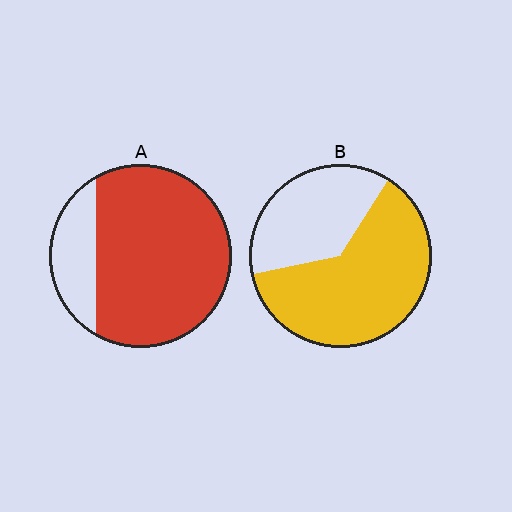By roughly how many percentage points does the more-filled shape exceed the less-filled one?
By roughly 15 percentage points (A over B).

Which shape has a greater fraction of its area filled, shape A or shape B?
Shape A.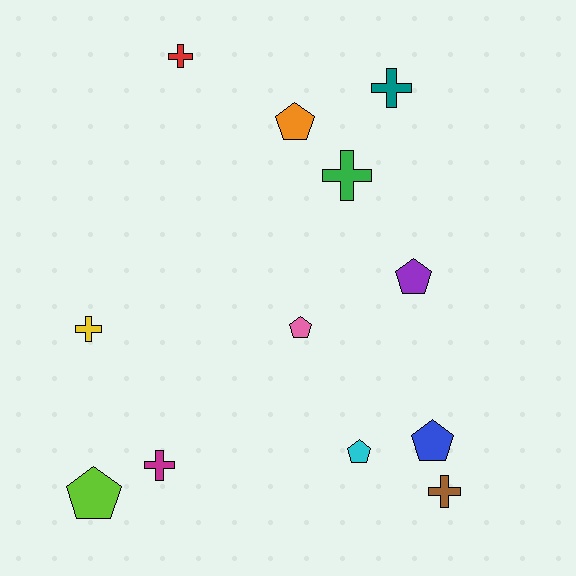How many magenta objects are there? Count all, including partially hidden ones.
There is 1 magenta object.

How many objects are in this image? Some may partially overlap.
There are 12 objects.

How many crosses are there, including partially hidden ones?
There are 6 crosses.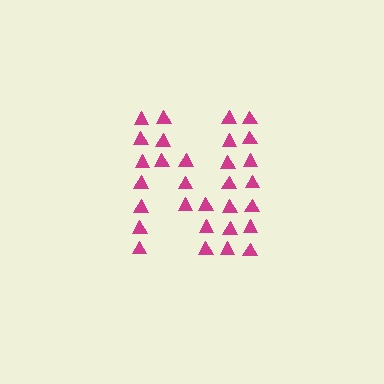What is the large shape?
The large shape is the letter N.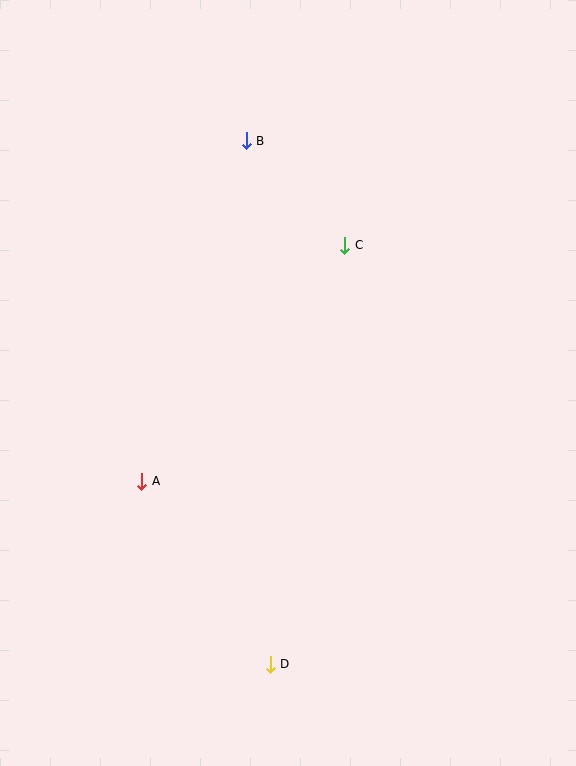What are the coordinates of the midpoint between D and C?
The midpoint between D and C is at (307, 455).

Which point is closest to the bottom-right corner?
Point D is closest to the bottom-right corner.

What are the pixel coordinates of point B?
Point B is at (246, 141).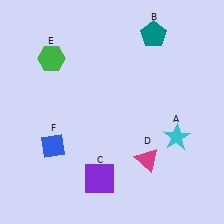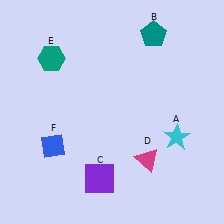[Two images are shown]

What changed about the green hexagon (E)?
In Image 1, E is green. In Image 2, it changed to teal.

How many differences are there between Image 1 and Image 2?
There is 1 difference between the two images.